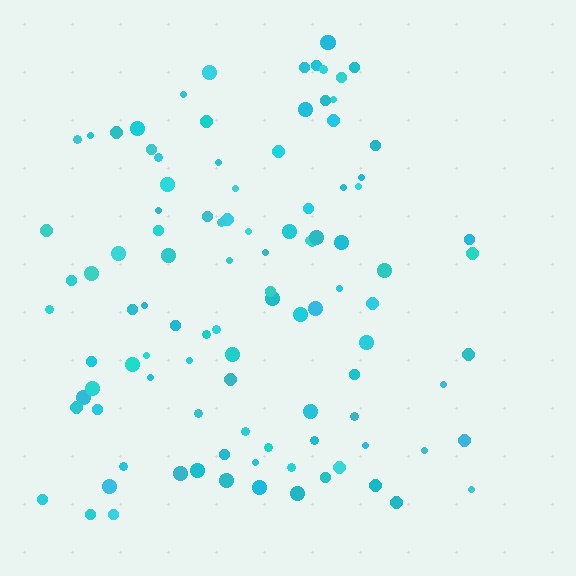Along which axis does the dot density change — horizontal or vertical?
Horizontal.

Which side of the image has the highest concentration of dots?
The left.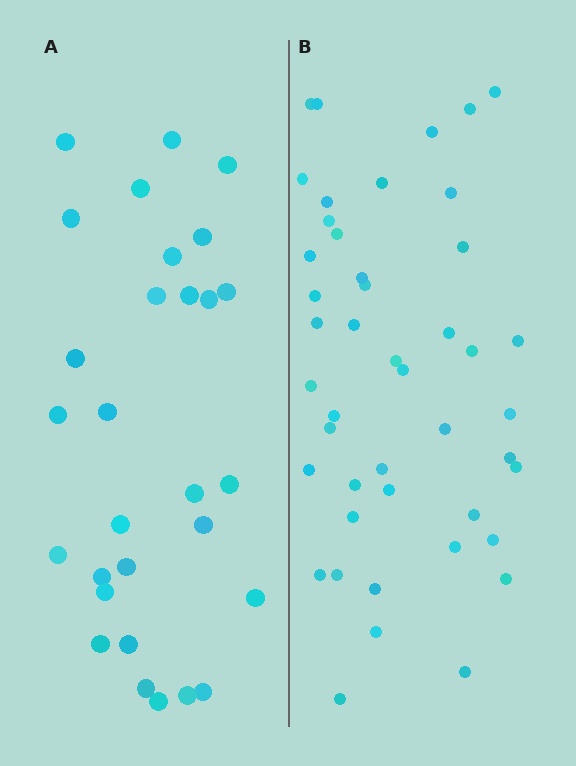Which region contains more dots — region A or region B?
Region B (the right region) has more dots.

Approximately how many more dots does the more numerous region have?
Region B has approximately 15 more dots than region A.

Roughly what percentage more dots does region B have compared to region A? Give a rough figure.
About 55% more.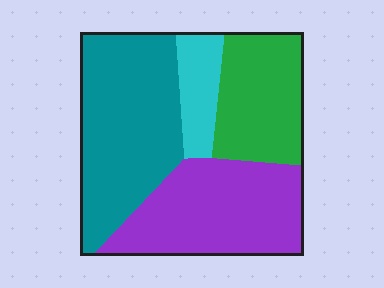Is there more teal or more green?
Teal.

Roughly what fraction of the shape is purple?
Purple takes up about one third (1/3) of the shape.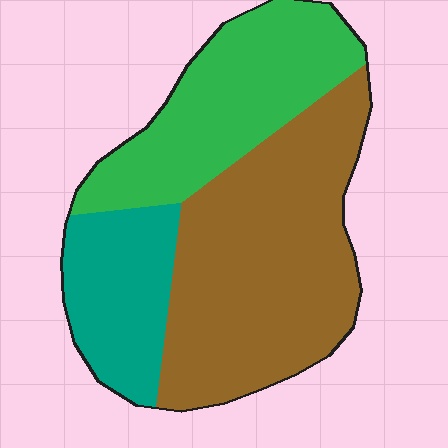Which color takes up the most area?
Brown, at roughly 50%.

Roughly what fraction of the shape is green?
Green covers roughly 30% of the shape.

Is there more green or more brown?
Brown.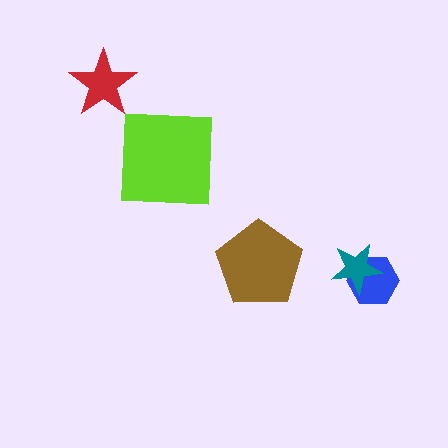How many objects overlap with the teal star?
1 object overlaps with the teal star.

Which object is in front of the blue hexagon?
The teal star is in front of the blue hexagon.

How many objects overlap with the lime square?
0 objects overlap with the lime square.